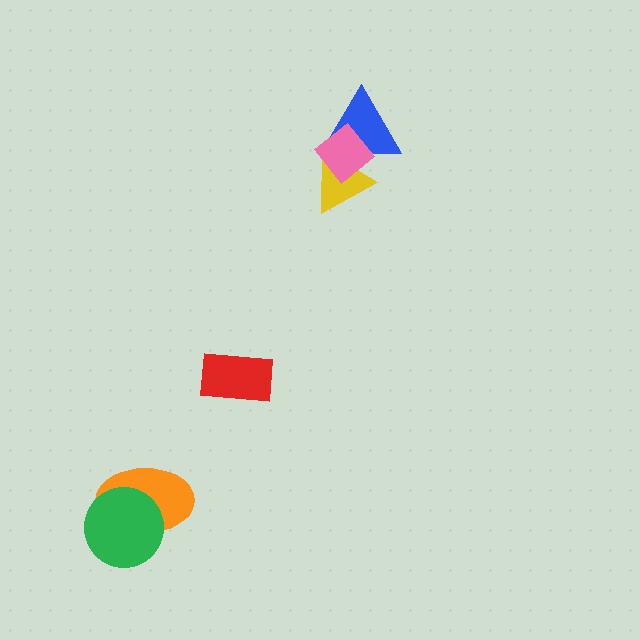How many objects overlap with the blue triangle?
2 objects overlap with the blue triangle.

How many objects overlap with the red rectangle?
0 objects overlap with the red rectangle.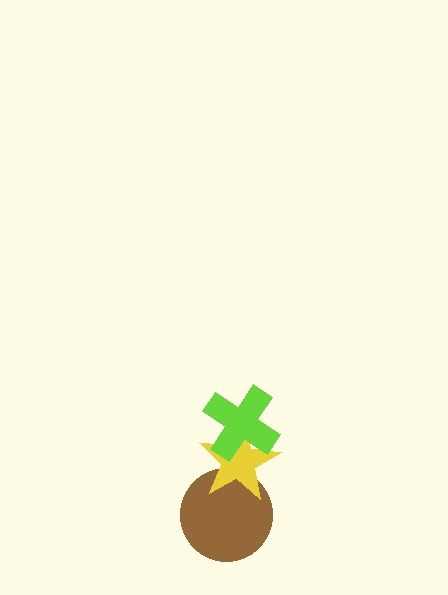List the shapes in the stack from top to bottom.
From top to bottom: the lime cross, the yellow star, the brown circle.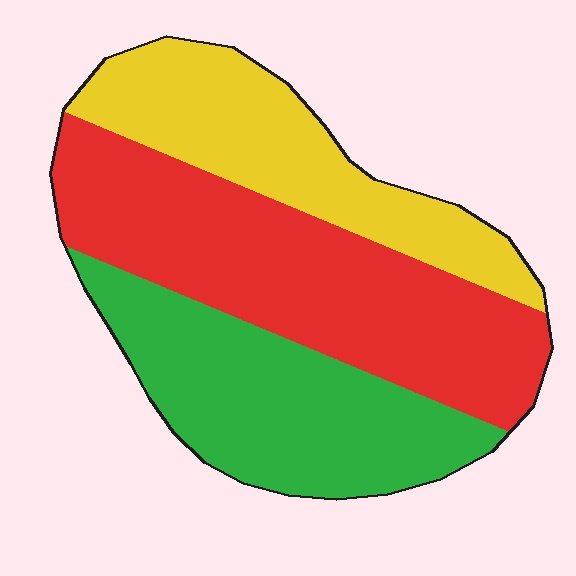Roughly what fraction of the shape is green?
Green takes up between a sixth and a third of the shape.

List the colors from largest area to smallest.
From largest to smallest: red, green, yellow.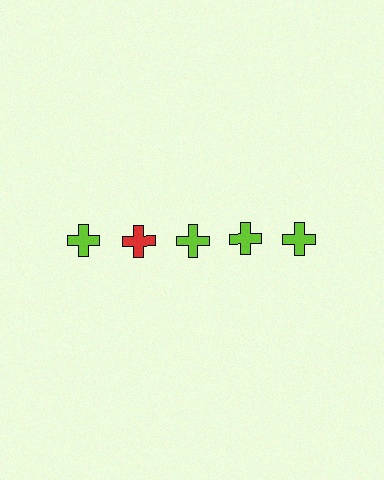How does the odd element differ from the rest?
It has a different color: red instead of lime.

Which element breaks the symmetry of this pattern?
The red cross in the top row, second from left column breaks the symmetry. All other shapes are lime crosses.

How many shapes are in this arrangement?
There are 5 shapes arranged in a grid pattern.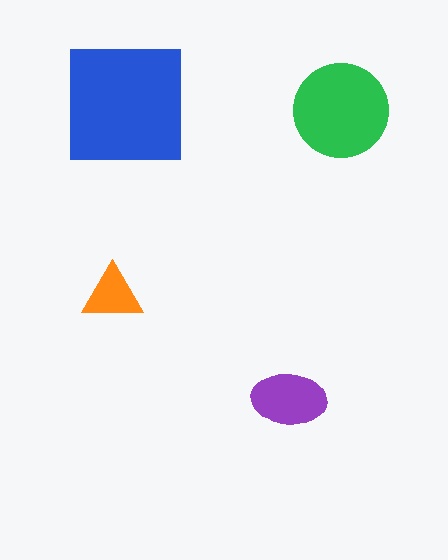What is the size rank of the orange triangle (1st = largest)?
4th.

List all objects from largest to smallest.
The blue square, the green circle, the purple ellipse, the orange triangle.